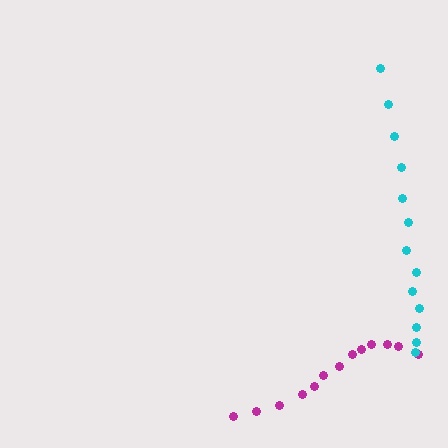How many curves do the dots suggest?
There are 2 distinct paths.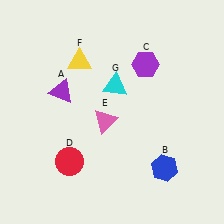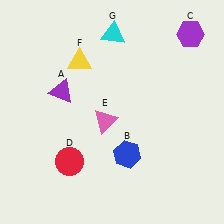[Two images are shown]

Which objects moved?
The objects that moved are: the blue hexagon (B), the purple hexagon (C), the cyan triangle (G).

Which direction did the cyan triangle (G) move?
The cyan triangle (G) moved up.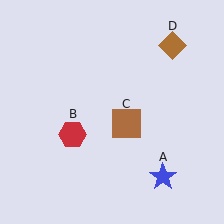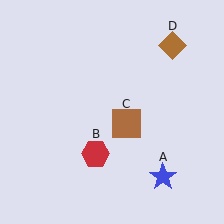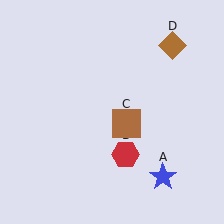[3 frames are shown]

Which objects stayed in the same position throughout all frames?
Blue star (object A) and brown square (object C) and brown diamond (object D) remained stationary.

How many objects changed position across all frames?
1 object changed position: red hexagon (object B).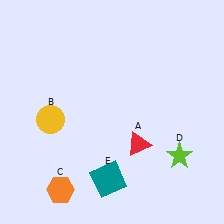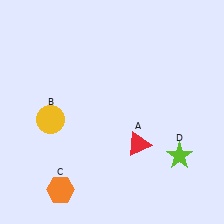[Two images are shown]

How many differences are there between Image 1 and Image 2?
There is 1 difference between the two images.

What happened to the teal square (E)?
The teal square (E) was removed in Image 2. It was in the bottom-left area of Image 1.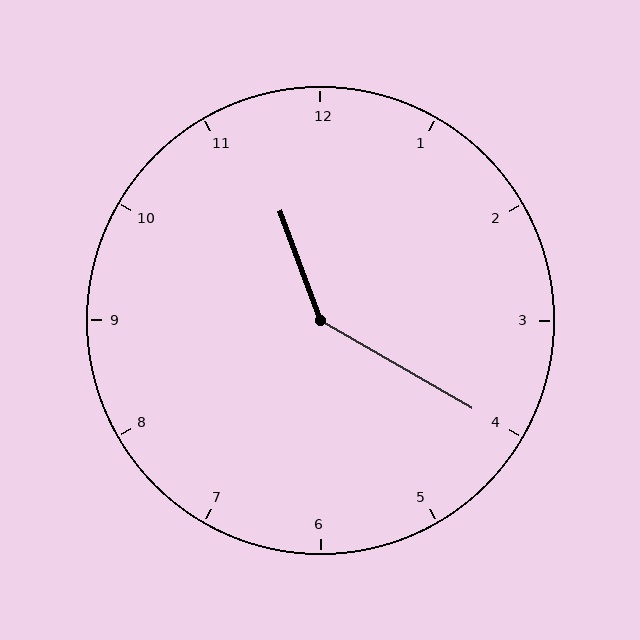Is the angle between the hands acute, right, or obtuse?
It is obtuse.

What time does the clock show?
11:20.